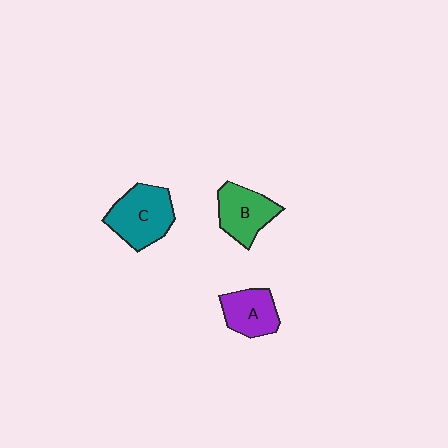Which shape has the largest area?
Shape C (teal).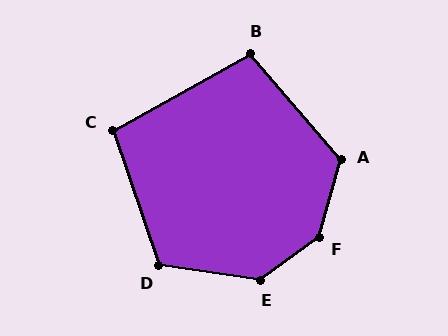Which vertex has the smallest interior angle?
C, at approximately 100 degrees.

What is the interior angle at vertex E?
Approximately 136 degrees (obtuse).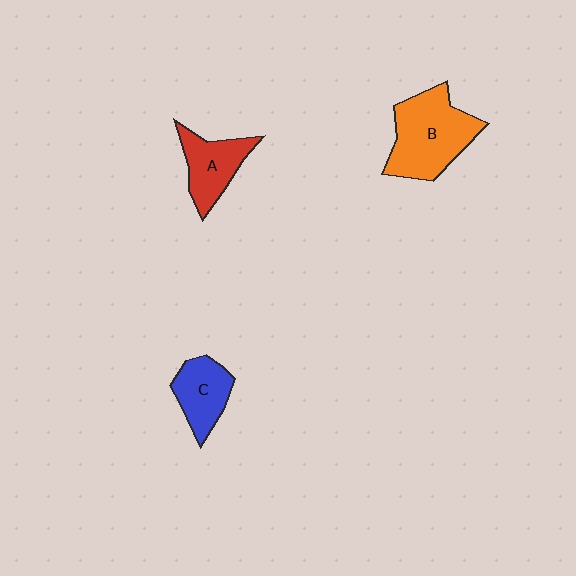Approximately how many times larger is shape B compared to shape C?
Approximately 1.8 times.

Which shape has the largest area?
Shape B (orange).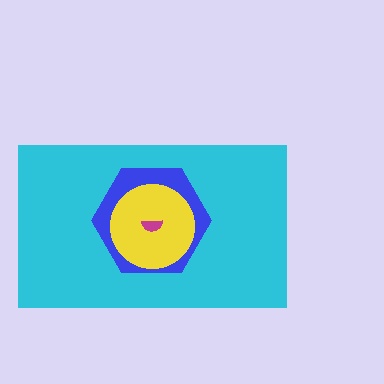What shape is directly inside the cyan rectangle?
The blue hexagon.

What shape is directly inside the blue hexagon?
The yellow circle.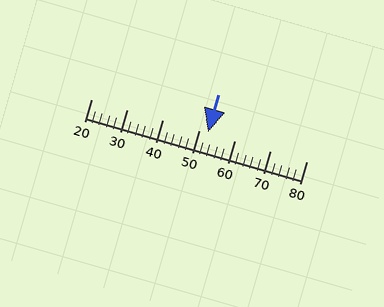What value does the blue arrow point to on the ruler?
The blue arrow points to approximately 52.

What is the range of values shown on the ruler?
The ruler shows values from 20 to 80.